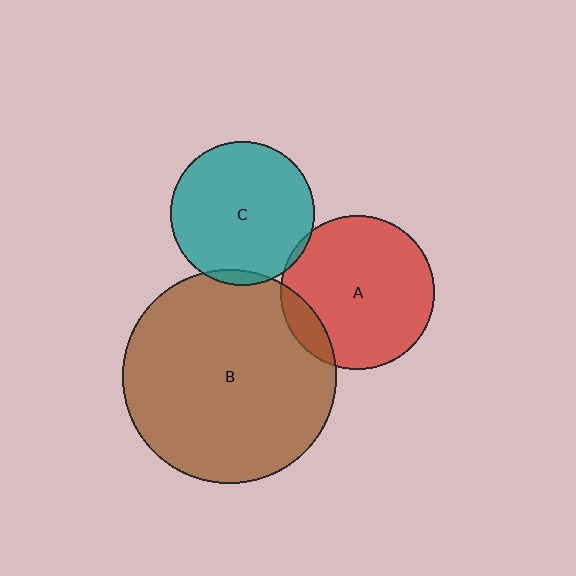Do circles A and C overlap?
Yes.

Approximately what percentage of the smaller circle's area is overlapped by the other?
Approximately 5%.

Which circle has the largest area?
Circle B (brown).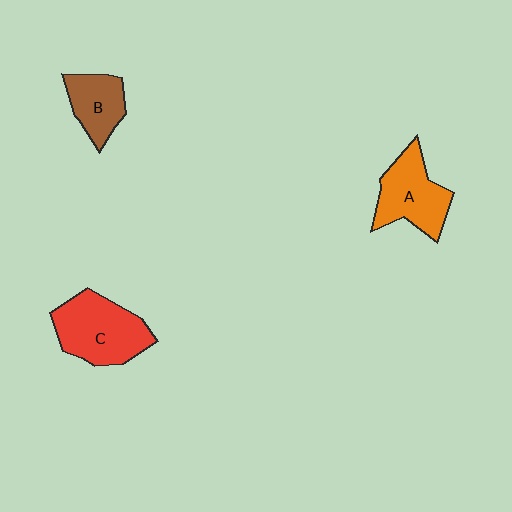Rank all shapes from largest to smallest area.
From largest to smallest: C (red), A (orange), B (brown).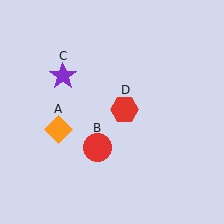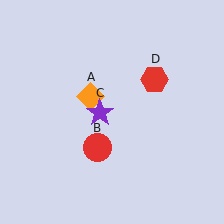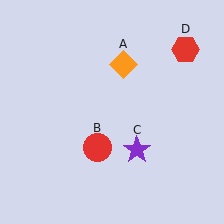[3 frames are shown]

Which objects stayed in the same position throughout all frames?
Red circle (object B) remained stationary.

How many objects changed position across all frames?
3 objects changed position: orange diamond (object A), purple star (object C), red hexagon (object D).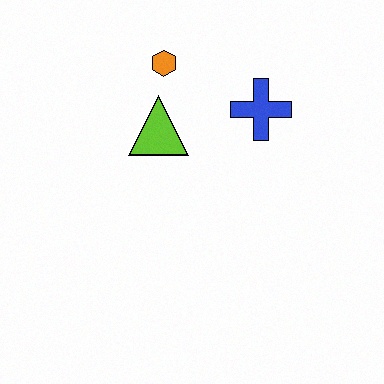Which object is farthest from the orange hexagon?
The blue cross is farthest from the orange hexagon.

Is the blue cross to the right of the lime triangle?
Yes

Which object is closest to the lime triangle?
The orange hexagon is closest to the lime triangle.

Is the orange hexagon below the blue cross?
No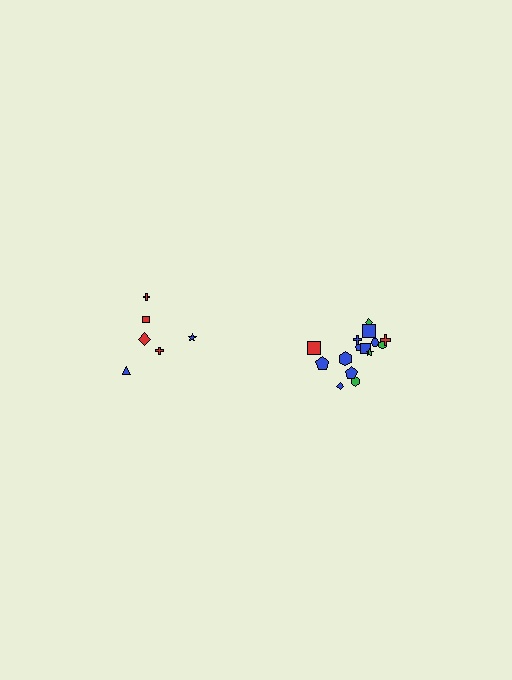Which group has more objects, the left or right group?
The right group.